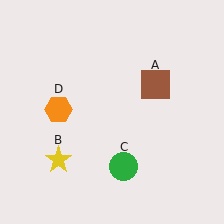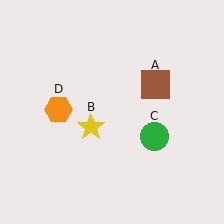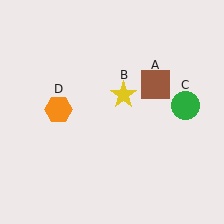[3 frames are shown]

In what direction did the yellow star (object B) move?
The yellow star (object B) moved up and to the right.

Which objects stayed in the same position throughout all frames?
Brown square (object A) and orange hexagon (object D) remained stationary.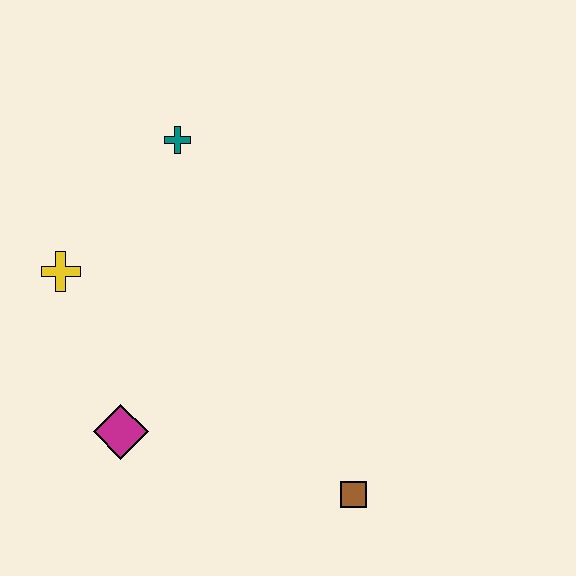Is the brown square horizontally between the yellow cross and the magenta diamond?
No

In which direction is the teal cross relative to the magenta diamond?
The teal cross is above the magenta diamond.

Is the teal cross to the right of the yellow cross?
Yes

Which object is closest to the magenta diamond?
The yellow cross is closest to the magenta diamond.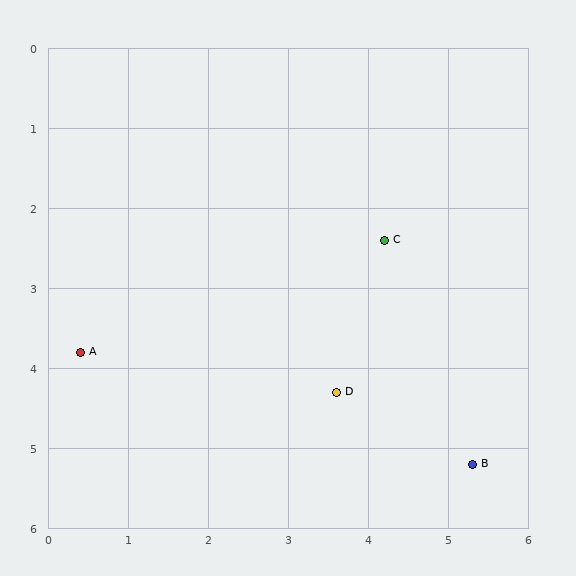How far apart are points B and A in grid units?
Points B and A are about 5.1 grid units apart.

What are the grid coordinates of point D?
Point D is at approximately (3.6, 4.3).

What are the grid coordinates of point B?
Point B is at approximately (5.3, 5.2).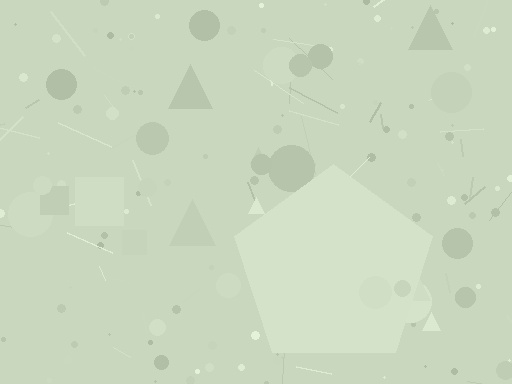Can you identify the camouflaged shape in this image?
The camouflaged shape is a pentagon.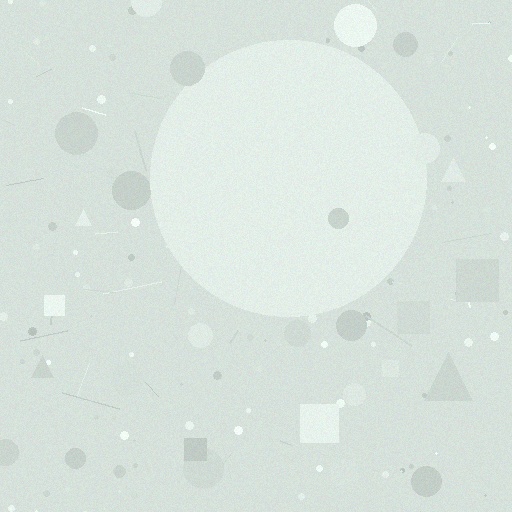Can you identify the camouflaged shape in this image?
The camouflaged shape is a circle.